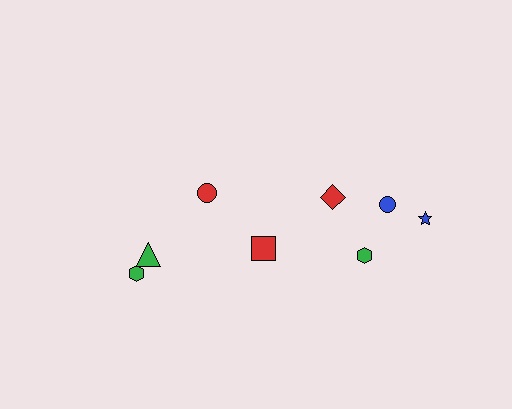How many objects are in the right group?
There are 5 objects.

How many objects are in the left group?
There are 3 objects.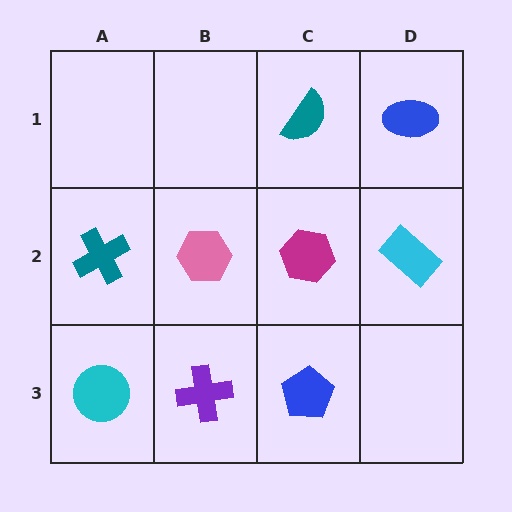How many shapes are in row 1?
2 shapes.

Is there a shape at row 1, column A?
No, that cell is empty.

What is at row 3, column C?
A blue pentagon.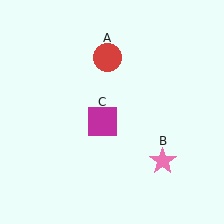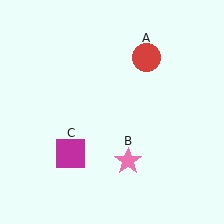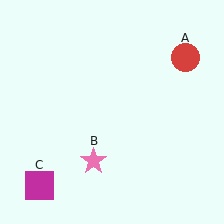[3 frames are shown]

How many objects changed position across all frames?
3 objects changed position: red circle (object A), pink star (object B), magenta square (object C).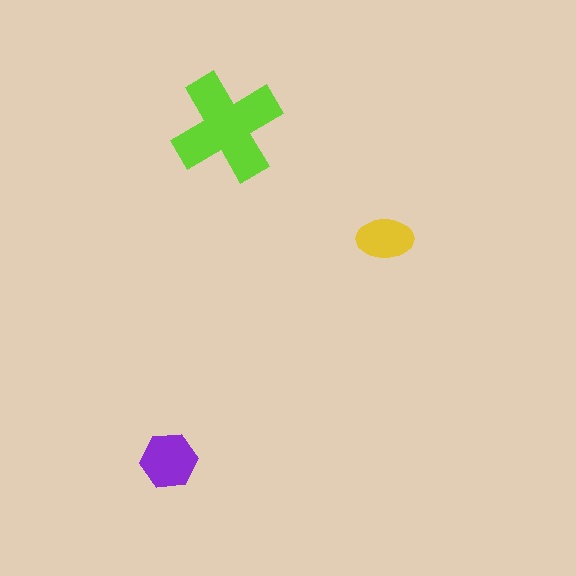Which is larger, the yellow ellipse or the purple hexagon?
The purple hexagon.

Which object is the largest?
The lime cross.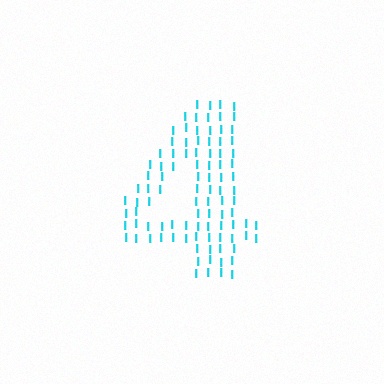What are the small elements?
The small elements are letter I's.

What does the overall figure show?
The overall figure shows the digit 4.